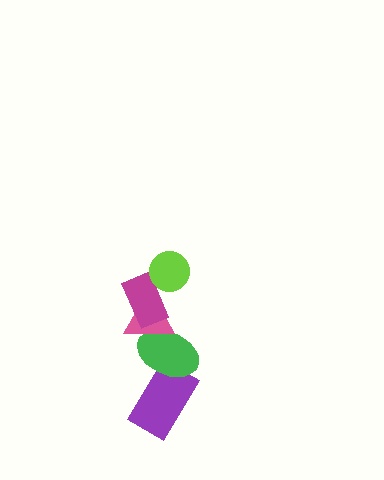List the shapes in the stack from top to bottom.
From top to bottom: the lime circle, the magenta rectangle, the pink triangle, the green ellipse, the purple rectangle.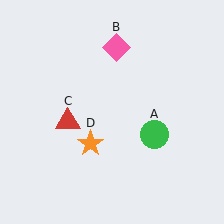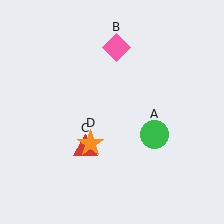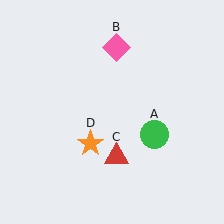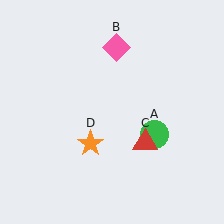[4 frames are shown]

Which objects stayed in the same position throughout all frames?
Green circle (object A) and pink diamond (object B) and orange star (object D) remained stationary.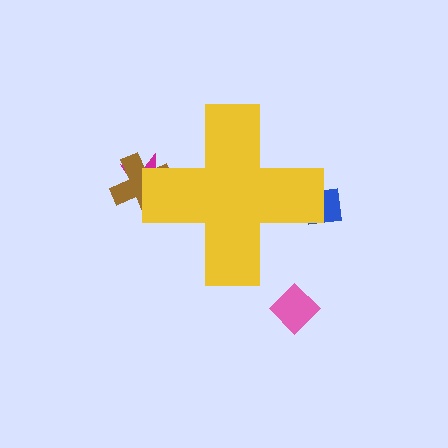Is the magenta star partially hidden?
Yes, the magenta star is partially hidden behind the yellow cross.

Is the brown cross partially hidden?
Yes, the brown cross is partially hidden behind the yellow cross.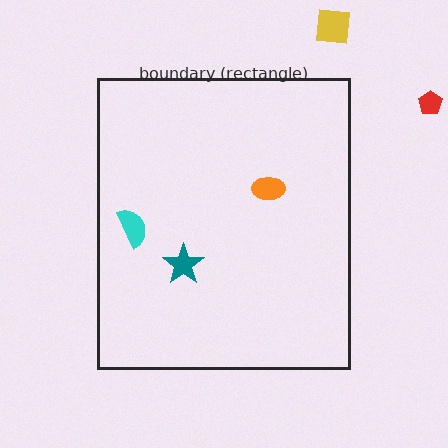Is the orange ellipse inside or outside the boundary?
Inside.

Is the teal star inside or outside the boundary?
Inside.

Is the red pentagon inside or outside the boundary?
Outside.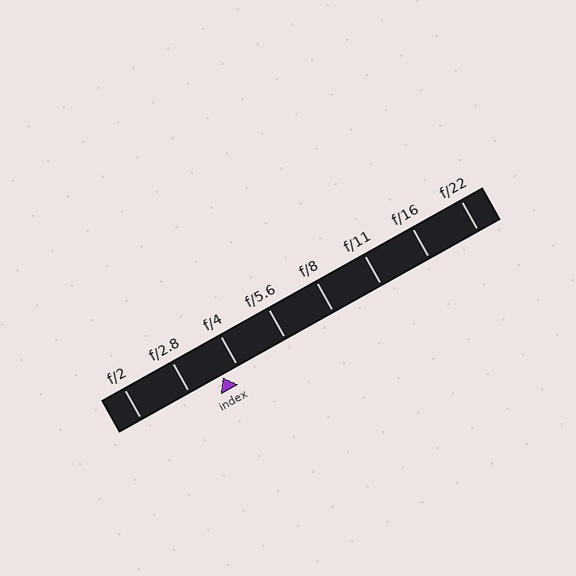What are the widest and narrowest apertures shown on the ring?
The widest aperture shown is f/2 and the narrowest is f/22.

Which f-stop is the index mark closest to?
The index mark is closest to f/4.